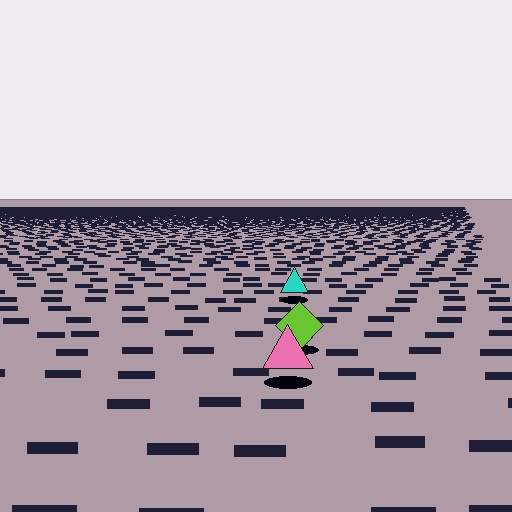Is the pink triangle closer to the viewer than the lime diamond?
Yes. The pink triangle is closer — you can tell from the texture gradient: the ground texture is coarser near it.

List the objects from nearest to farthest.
From nearest to farthest: the pink triangle, the lime diamond, the cyan triangle.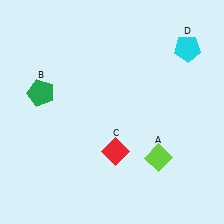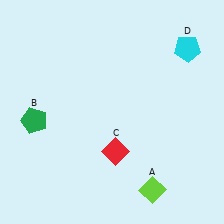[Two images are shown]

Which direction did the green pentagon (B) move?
The green pentagon (B) moved down.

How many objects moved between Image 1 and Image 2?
2 objects moved between the two images.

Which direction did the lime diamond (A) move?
The lime diamond (A) moved down.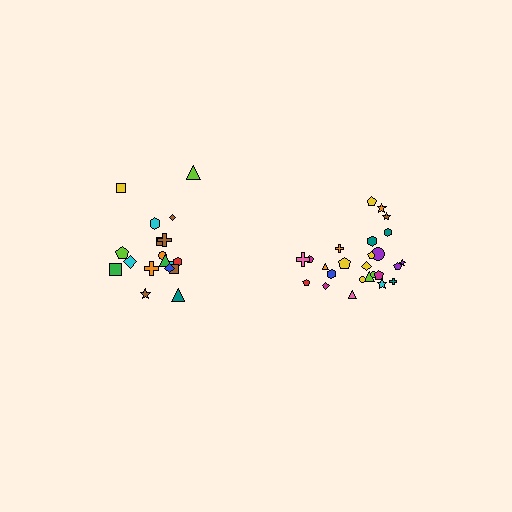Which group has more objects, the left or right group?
The right group.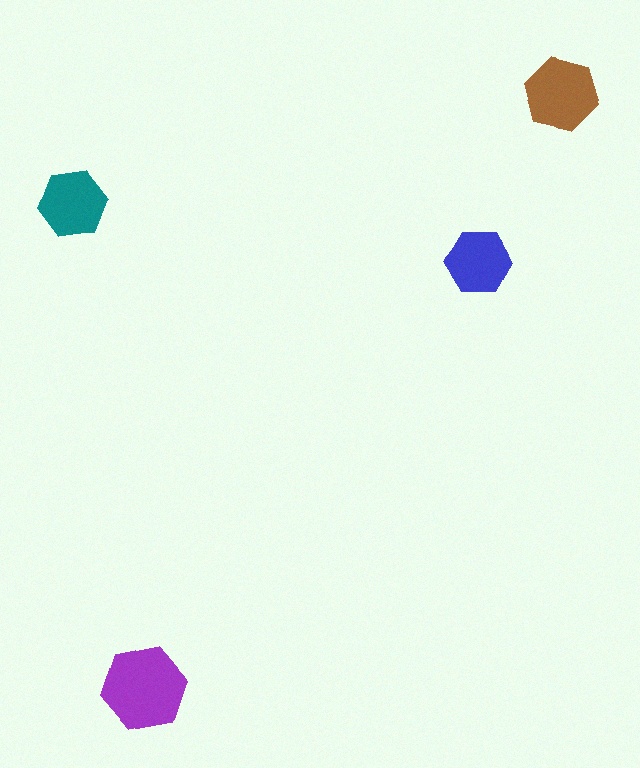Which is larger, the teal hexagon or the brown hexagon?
The brown one.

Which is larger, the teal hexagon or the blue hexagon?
The teal one.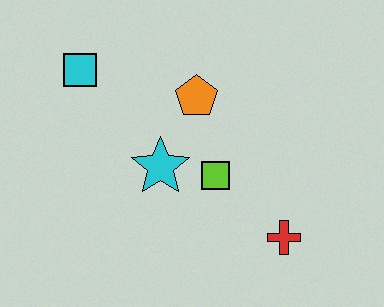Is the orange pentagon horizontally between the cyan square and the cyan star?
No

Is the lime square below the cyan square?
Yes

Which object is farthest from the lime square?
The cyan square is farthest from the lime square.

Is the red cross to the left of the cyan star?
No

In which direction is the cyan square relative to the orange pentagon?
The cyan square is to the left of the orange pentagon.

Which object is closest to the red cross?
The lime square is closest to the red cross.